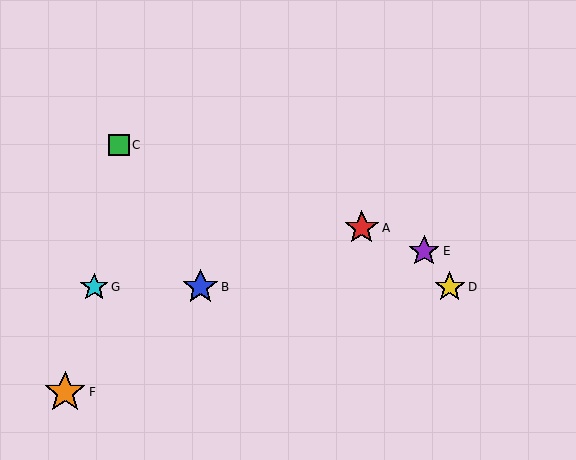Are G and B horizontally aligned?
Yes, both are at y≈287.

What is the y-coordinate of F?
Object F is at y≈392.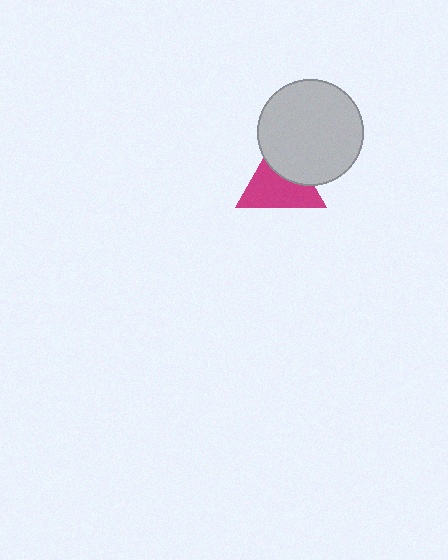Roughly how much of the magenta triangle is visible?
About half of it is visible (roughly 63%).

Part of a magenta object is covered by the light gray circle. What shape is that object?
It is a triangle.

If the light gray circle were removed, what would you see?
You would see the complete magenta triangle.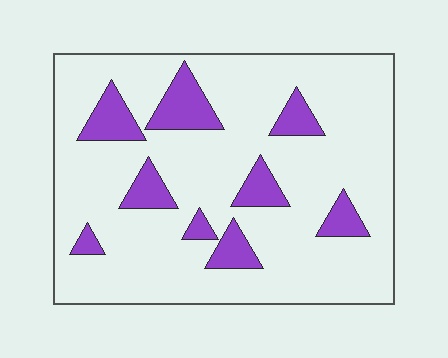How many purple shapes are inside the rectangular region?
9.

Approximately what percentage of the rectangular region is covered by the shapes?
Approximately 15%.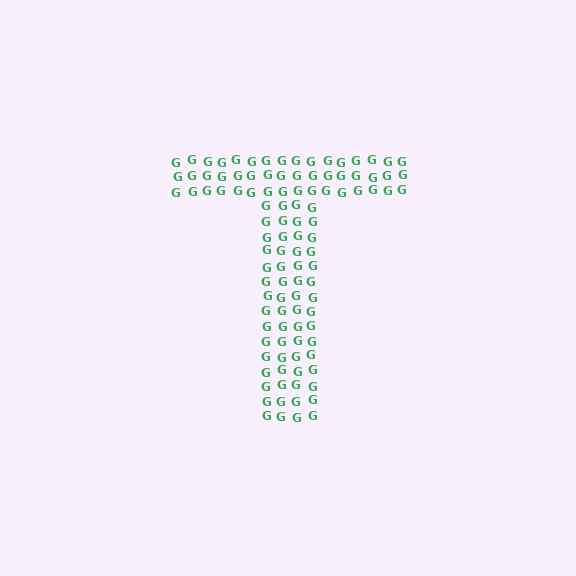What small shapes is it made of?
It is made of small letter G's.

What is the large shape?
The large shape is the letter T.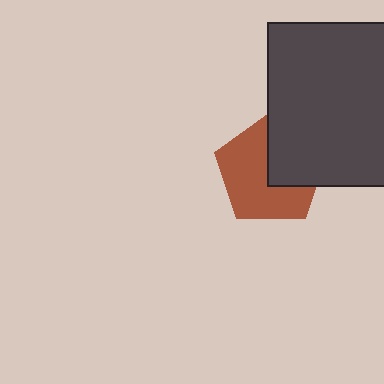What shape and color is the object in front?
The object in front is a dark gray square.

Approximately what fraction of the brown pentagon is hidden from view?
Roughly 38% of the brown pentagon is hidden behind the dark gray square.